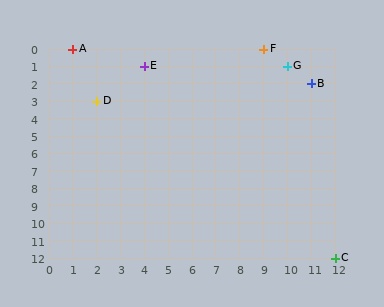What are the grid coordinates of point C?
Point C is at grid coordinates (12, 12).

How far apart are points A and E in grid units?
Points A and E are 3 columns and 1 row apart (about 3.2 grid units diagonally).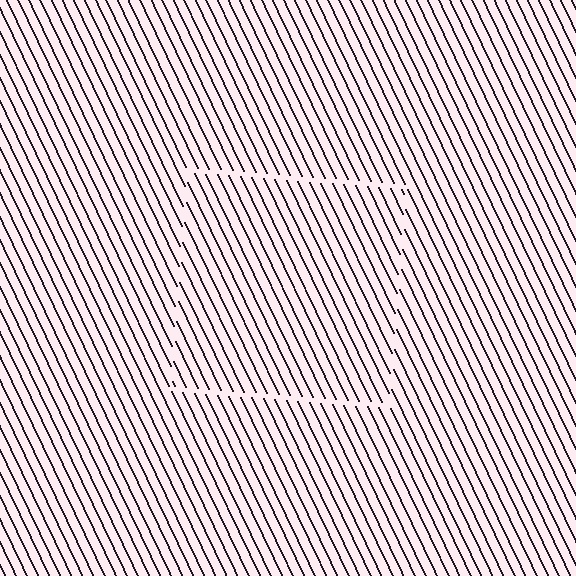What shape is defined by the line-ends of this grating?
An illusory square. The interior of the shape contains the same grating, shifted by half a period — the contour is defined by the phase discontinuity where line-ends from the inner and outer gratings abut.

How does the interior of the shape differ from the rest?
The interior of the shape contains the same grating, shifted by half a period — the contour is defined by the phase discontinuity where line-ends from the inner and outer gratings abut.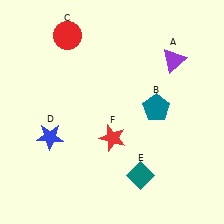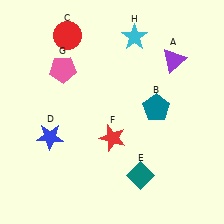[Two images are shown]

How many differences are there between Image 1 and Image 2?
There are 2 differences between the two images.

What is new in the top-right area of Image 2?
A cyan star (H) was added in the top-right area of Image 2.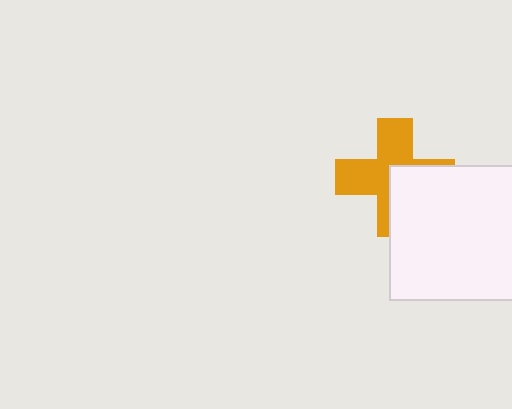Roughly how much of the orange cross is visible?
About half of it is visible (roughly 59%).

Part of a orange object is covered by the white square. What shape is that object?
It is a cross.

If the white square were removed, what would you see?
You would see the complete orange cross.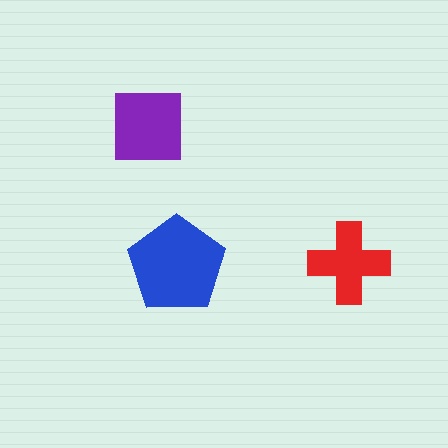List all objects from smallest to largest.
The red cross, the purple square, the blue pentagon.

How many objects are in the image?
There are 3 objects in the image.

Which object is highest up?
The purple square is topmost.